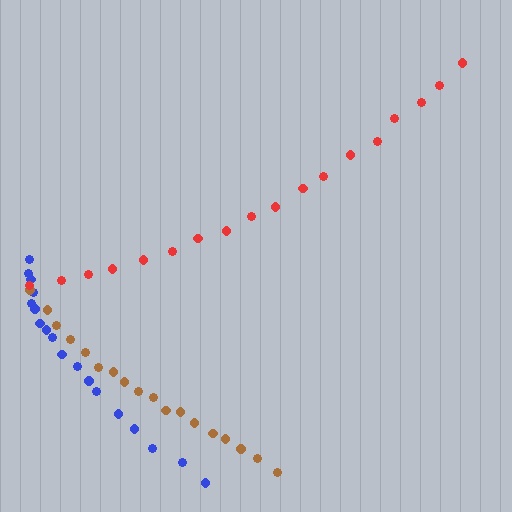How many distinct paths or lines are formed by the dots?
There are 3 distinct paths.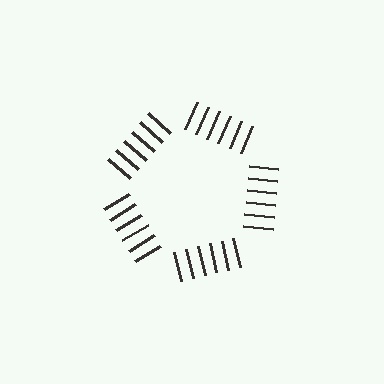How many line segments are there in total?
30 — 6 along each of the 5 edges.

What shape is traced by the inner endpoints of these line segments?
An illusory pentagon — the line segments terminate on its edges but no continuous stroke is drawn.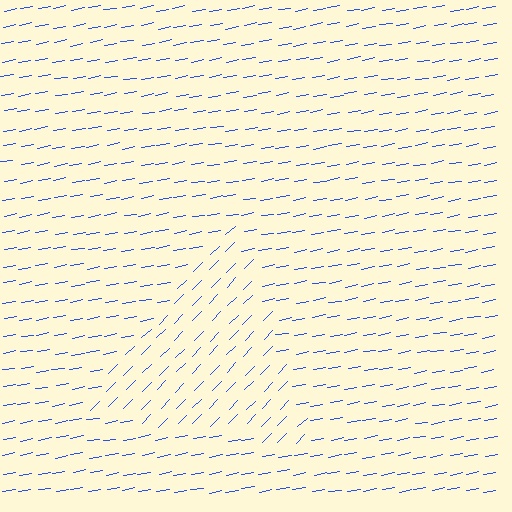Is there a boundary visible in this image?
Yes, there is a texture boundary formed by a change in line orientation.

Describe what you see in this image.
The image is filled with small blue line segments. A triangle region in the image has lines oriented differently from the surrounding lines, creating a visible texture boundary.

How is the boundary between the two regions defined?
The boundary is defined purely by a change in line orientation (approximately 35 degrees difference). All lines are the same color and thickness.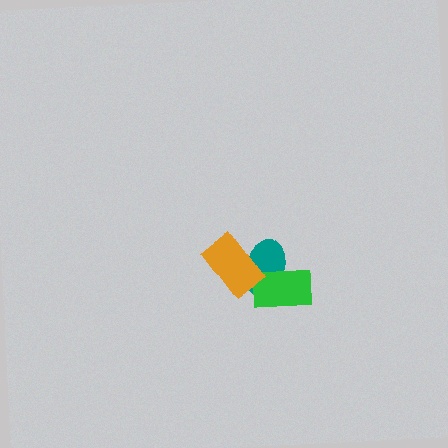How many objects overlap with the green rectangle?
1 object overlaps with the green rectangle.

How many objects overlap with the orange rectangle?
1 object overlaps with the orange rectangle.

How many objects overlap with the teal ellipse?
2 objects overlap with the teal ellipse.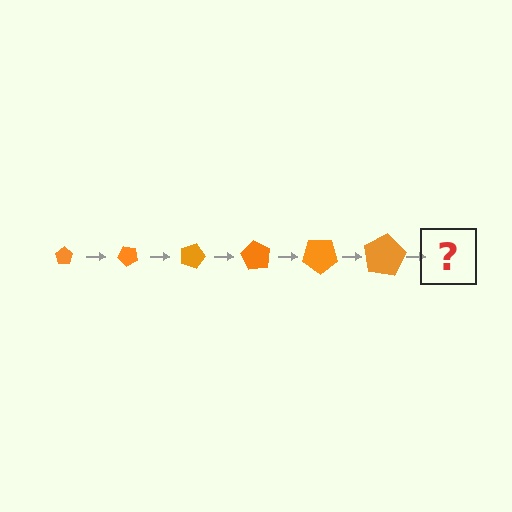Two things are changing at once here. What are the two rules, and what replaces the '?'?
The two rules are that the pentagon grows larger each step and it rotates 45 degrees each step. The '?' should be a pentagon, larger than the previous one and rotated 270 degrees from the start.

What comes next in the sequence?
The next element should be a pentagon, larger than the previous one and rotated 270 degrees from the start.